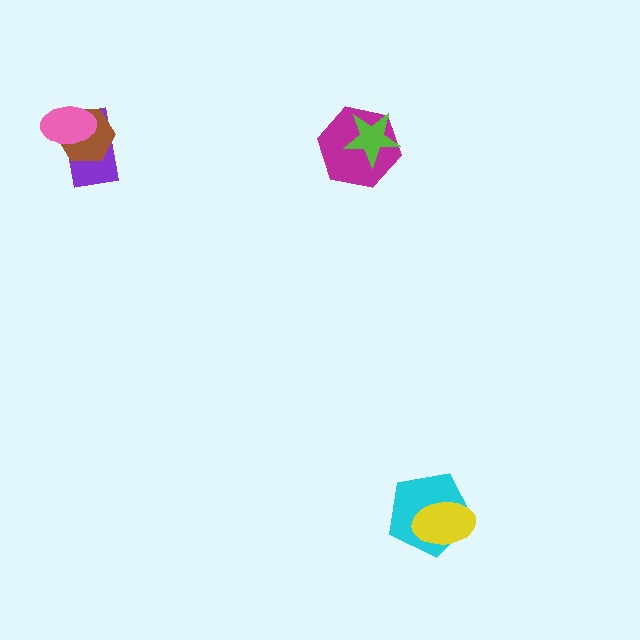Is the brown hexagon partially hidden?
Yes, it is partially covered by another shape.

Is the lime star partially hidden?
No, no other shape covers it.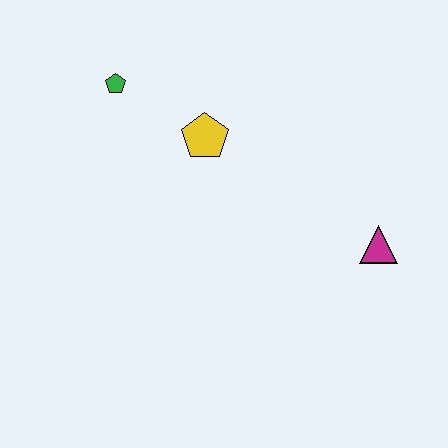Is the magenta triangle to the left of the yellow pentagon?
No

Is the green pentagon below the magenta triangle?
No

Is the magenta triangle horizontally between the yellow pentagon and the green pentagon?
No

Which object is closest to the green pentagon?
The yellow pentagon is closest to the green pentagon.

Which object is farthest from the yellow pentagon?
The magenta triangle is farthest from the yellow pentagon.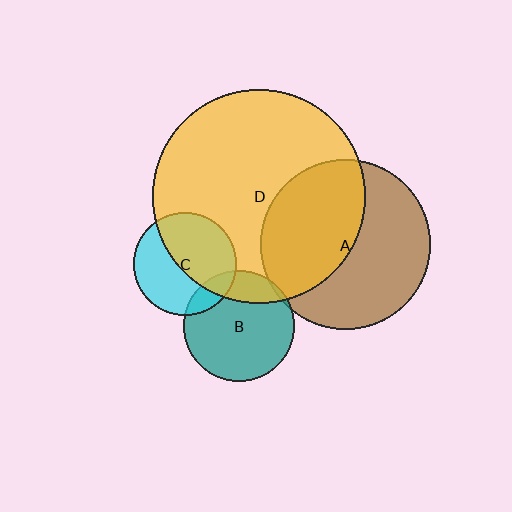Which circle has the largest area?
Circle D (yellow).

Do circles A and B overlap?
Yes.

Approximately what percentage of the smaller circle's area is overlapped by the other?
Approximately 5%.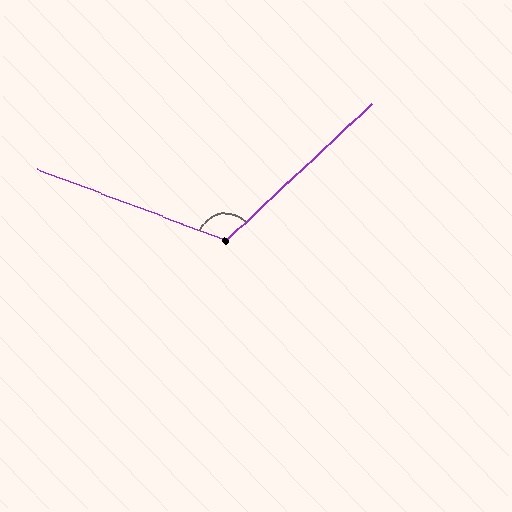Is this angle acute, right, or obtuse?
It is obtuse.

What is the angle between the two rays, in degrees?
Approximately 116 degrees.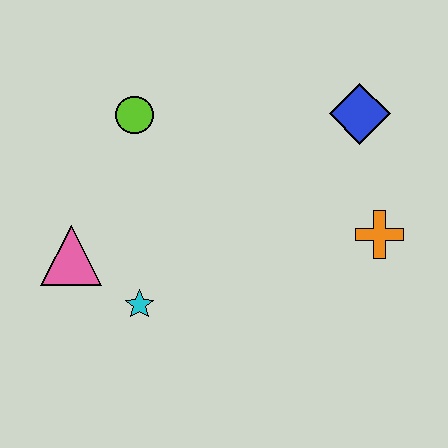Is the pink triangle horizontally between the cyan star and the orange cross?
No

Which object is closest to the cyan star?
The pink triangle is closest to the cyan star.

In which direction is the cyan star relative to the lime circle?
The cyan star is below the lime circle.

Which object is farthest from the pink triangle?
The blue diamond is farthest from the pink triangle.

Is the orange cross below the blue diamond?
Yes